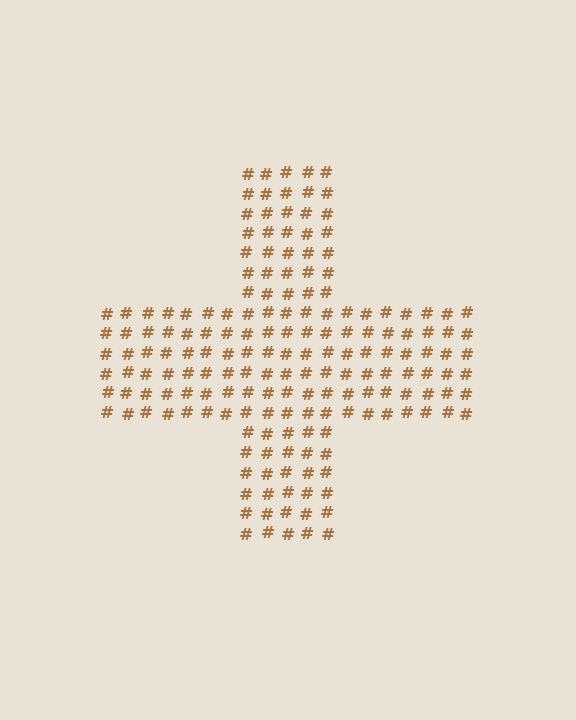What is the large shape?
The large shape is a cross.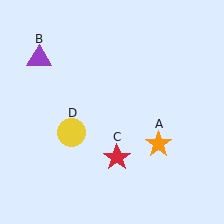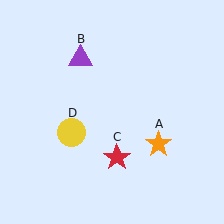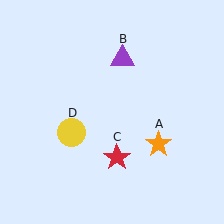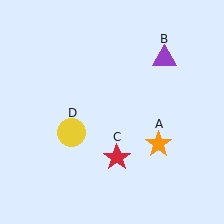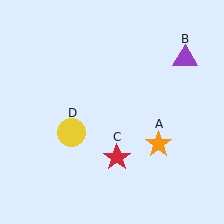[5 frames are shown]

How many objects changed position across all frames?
1 object changed position: purple triangle (object B).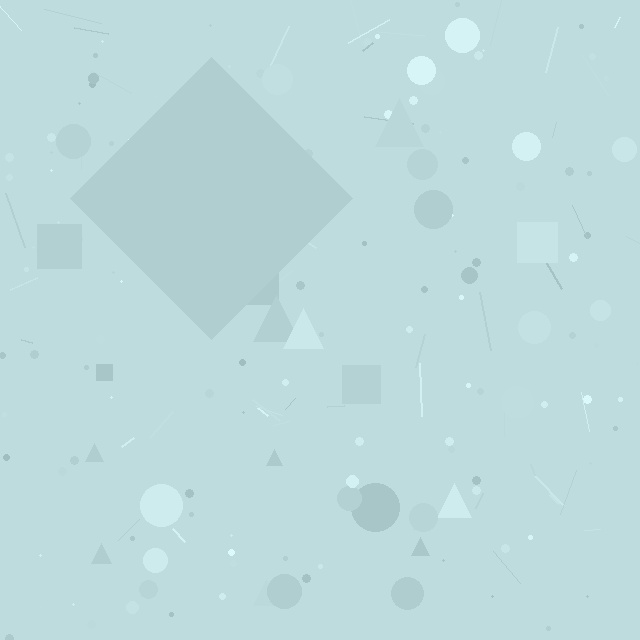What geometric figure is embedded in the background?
A diamond is embedded in the background.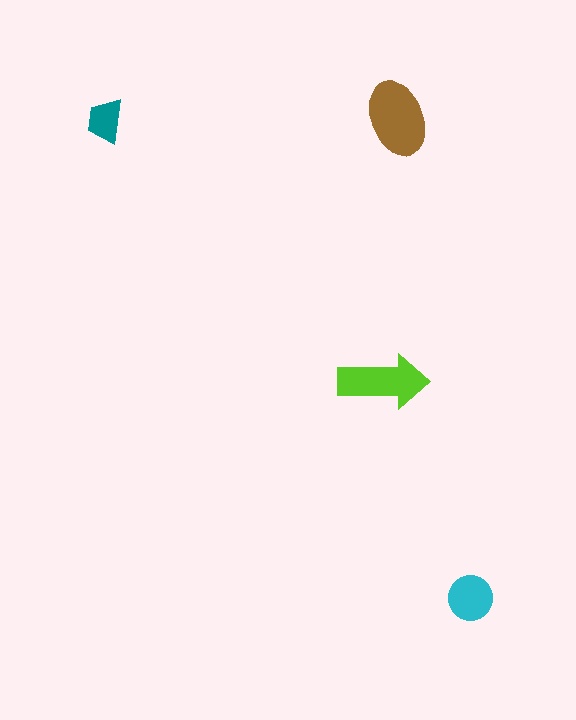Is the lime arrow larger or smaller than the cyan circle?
Larger.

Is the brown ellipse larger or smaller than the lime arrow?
Larger.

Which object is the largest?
The brown ellipse.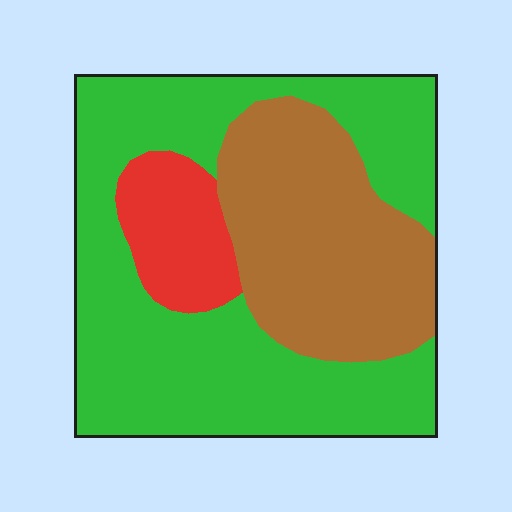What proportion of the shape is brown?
Brown covers 32% of the shape.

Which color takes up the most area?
Green, at roughly 55%.